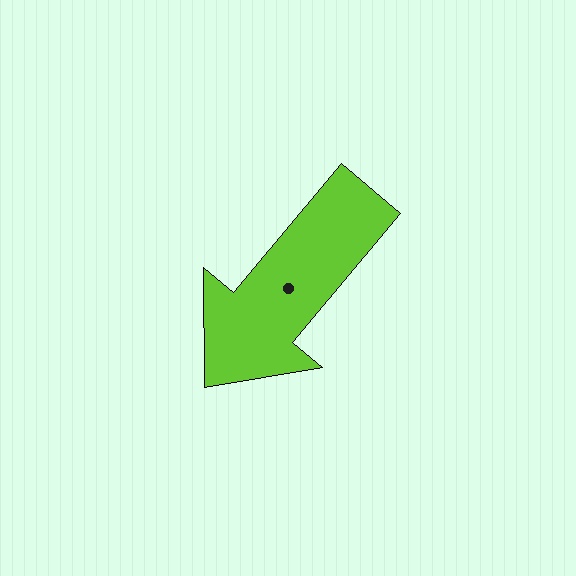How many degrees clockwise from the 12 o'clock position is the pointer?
Approximately 220 degrees.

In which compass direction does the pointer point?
Southwest.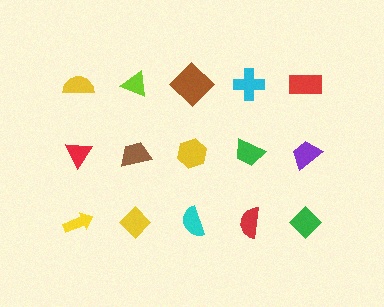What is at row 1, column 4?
A cyan cross.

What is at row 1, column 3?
A brown diamond.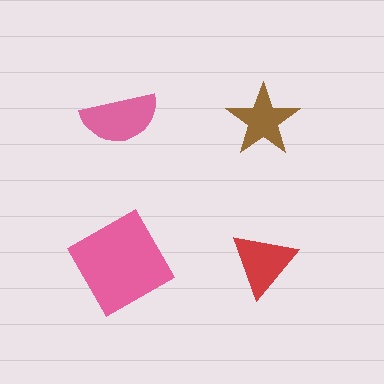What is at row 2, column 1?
A pink square.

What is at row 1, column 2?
A brown star.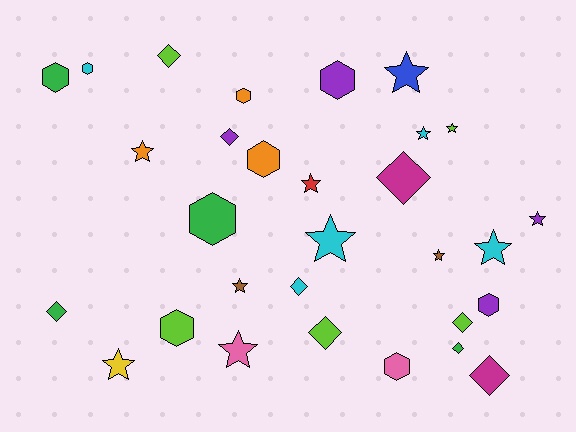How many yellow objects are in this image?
There is 1 yellow object.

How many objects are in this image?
There are 30 objects.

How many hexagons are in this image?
There are 9 hexagons.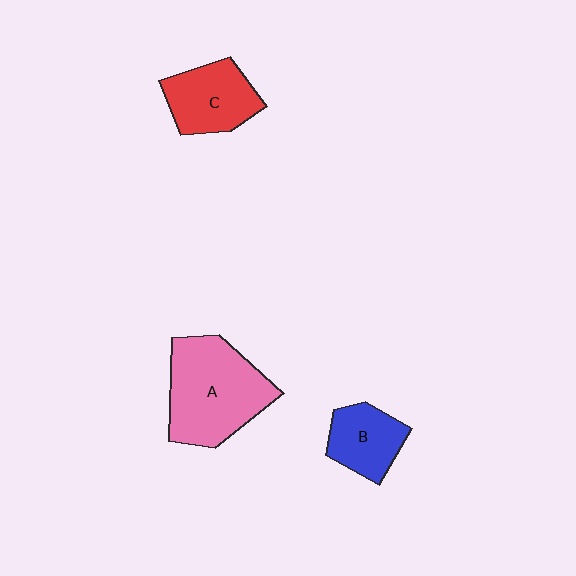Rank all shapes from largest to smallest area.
From largest to smallest: A (pink), C (red), B (blue).